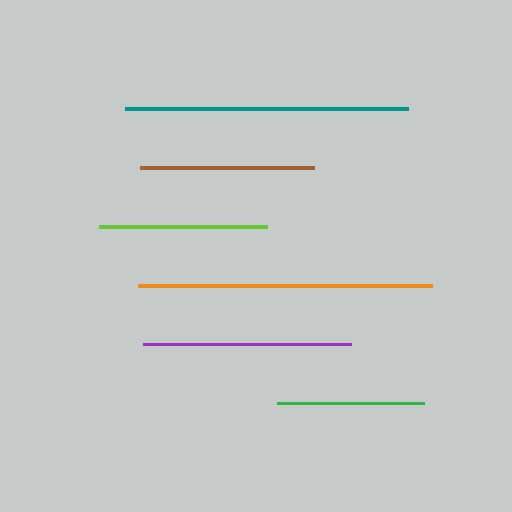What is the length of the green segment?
The green segment is approximately 147 pixels long.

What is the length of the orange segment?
The orange segment is approximately 294 pixels long.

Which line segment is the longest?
The orange line is the longest at approximately 294 pixels.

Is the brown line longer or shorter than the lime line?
The brown line is longer than the lime line.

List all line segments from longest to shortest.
From longest to shortest: orange, teal, purple, brown, lime, green.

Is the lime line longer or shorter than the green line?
The lime line is longer than the green line.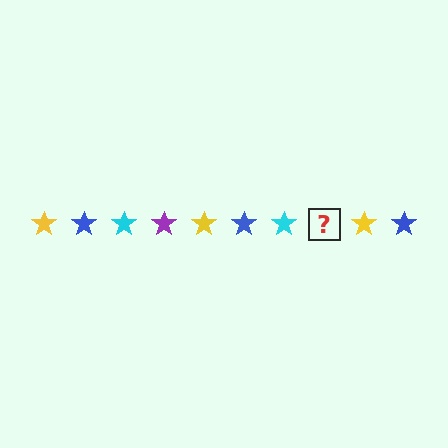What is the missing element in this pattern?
The missing element is a purple star.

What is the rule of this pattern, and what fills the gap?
The rule is that the pattern cycles through yellow, blue, cyan, purple stars. The gap should be filled with a purple star.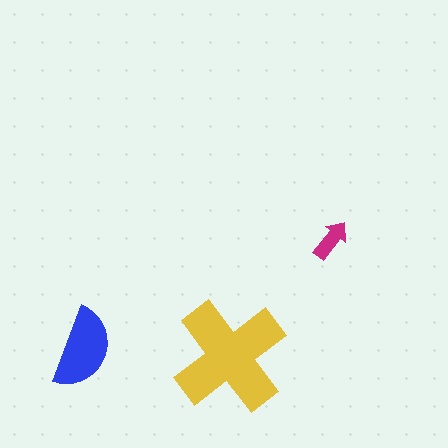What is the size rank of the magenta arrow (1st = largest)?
3rd.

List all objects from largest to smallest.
The yellow cross, the blue semicircle, the magenta arrow.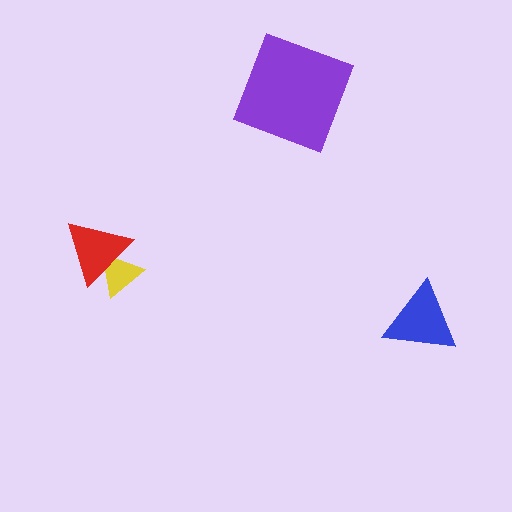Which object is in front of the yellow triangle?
The red triangle is in front of the yellow triangle.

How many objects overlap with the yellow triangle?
1 object overlaps with the yellow triangle.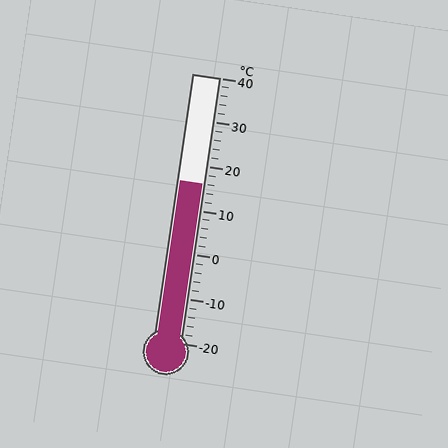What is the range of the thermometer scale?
The thermometer scale ranges from -20°C to 40°C.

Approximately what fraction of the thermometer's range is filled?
The thermometer is filled to approximately 60% of its range.